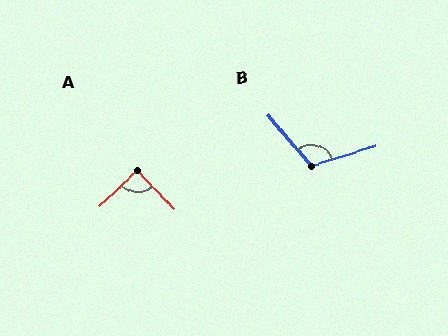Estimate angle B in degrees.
Approximately 113 degrees.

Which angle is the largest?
B, at approximately 113 degrees.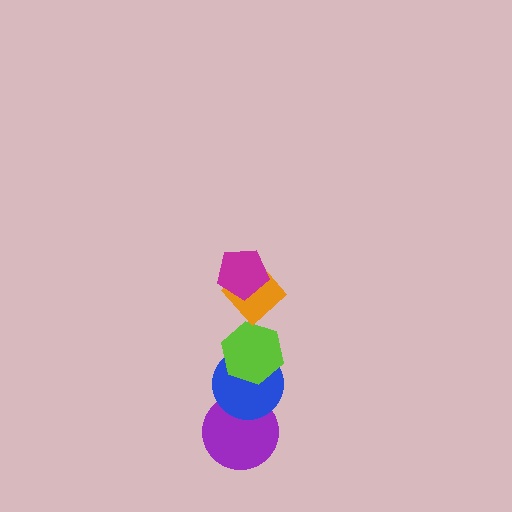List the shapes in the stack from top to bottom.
From top to bottom: the magenta pentagon, the orange diamond, the lime hexagon, the blue circle, the purple circle.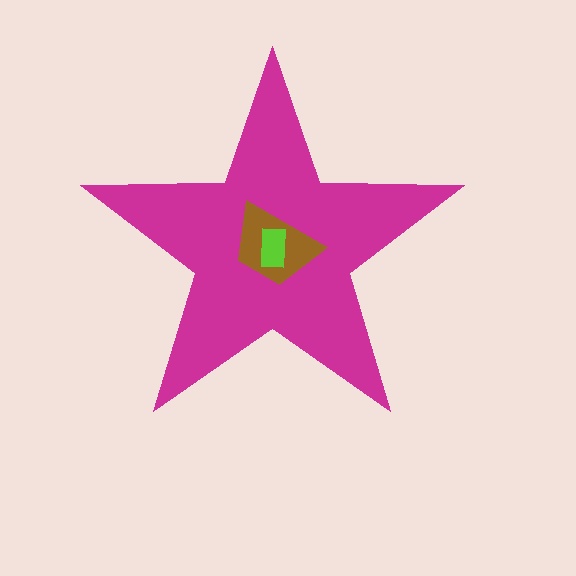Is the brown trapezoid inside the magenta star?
Yes.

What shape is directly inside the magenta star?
The brown trapezoid.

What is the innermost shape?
The lime rectangle.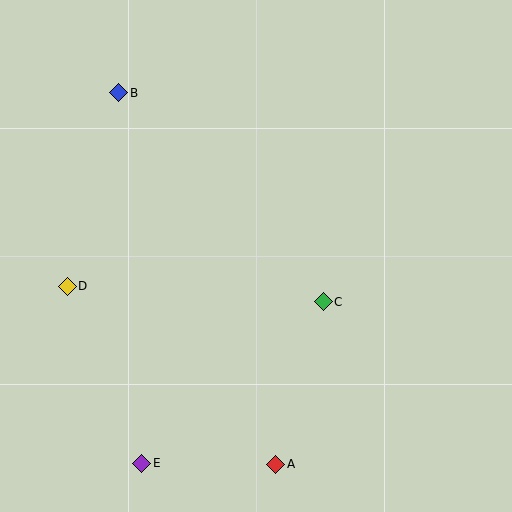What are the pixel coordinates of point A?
Point A is at (276, 464).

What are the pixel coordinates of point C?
Point C is at (323, 302).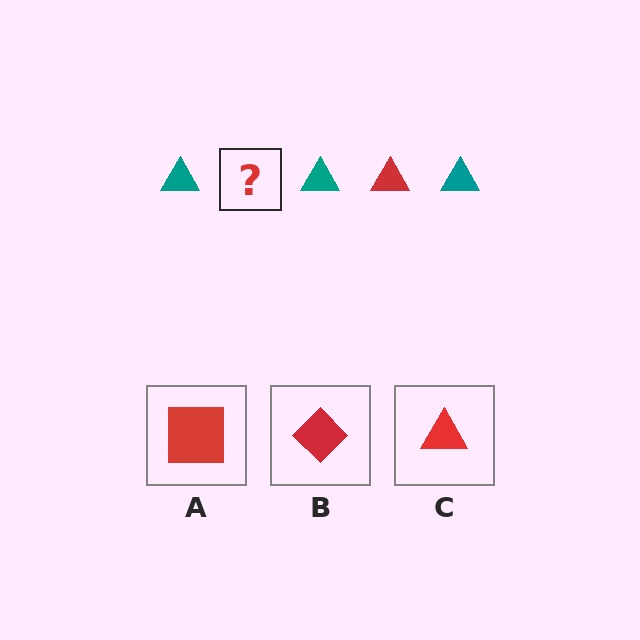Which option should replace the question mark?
Option C.